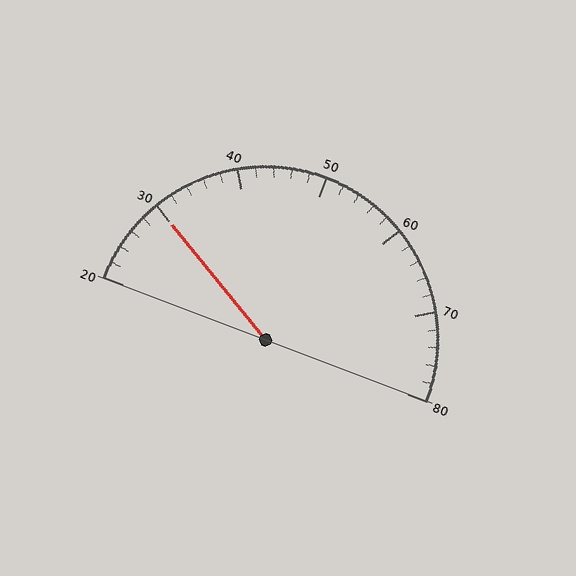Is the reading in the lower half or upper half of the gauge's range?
The reading is in the lower half of the range (20 to 80).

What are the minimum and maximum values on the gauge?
The gauge ranges from 20 to 80.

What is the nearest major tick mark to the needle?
The nearest major tick mark is 30.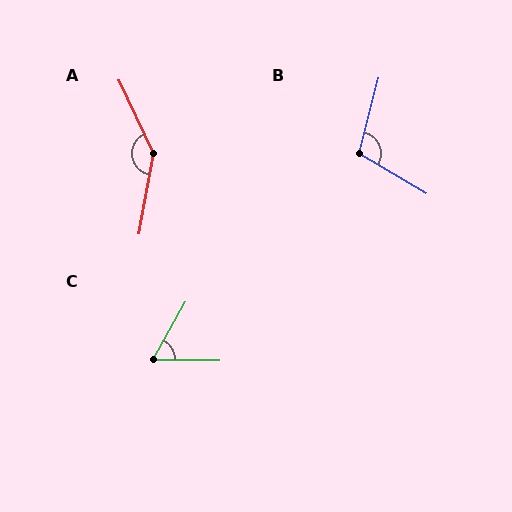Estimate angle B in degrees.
Approximately 107 degrees.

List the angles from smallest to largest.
C (61°), B (107°), A (145°).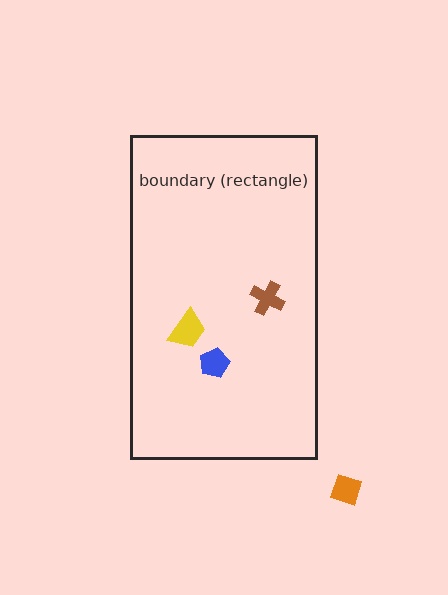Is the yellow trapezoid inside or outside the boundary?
Inside.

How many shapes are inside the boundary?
3 inside, 1 outside.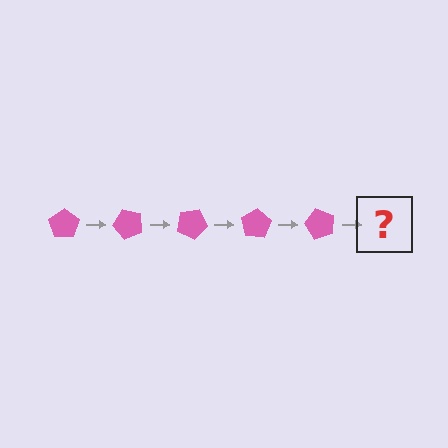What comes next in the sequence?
The next element should be a pink pentagon rotated 250 degrees.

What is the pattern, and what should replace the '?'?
The pattern is that the pentagon rotates 50 degrees each step. The '?' should be a pink pentagon rotated 250 degrees.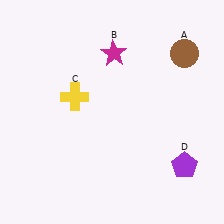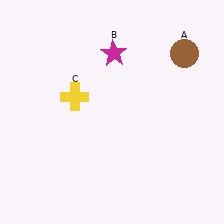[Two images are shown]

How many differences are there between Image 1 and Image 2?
There is 1 difference between the two images.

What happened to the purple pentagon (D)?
The purple pentagon (D) was removed in Image 2. It was in the bottom-right area of Image 1.